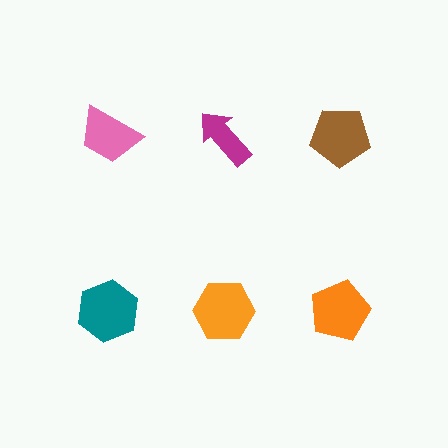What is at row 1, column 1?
A pink trapezoid.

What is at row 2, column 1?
A teal hexagon.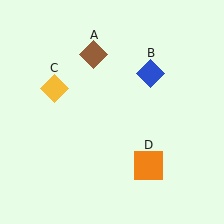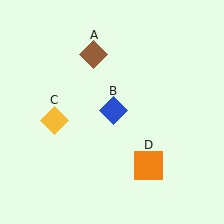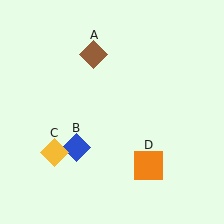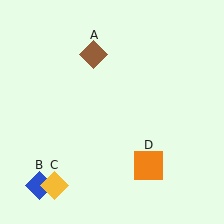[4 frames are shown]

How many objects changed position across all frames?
2 objects changed position: blue diamond (object B), yellow diamond (object C).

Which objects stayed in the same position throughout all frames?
Brown diamond (object A) and orange square (object D) remained stationary.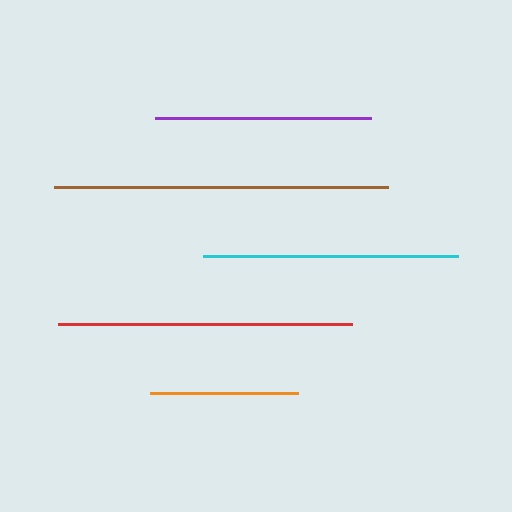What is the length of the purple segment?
The purple segment is approximately 215 pixels long.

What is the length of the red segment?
The red segment is approximately 294 pixels long.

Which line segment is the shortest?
The orange line is the shortest at approximately 148 pixels.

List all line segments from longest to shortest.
From longest to shortest: brown, red, cyan, purple, orange.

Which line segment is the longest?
The brown line is the longest at approximately 334 pixels.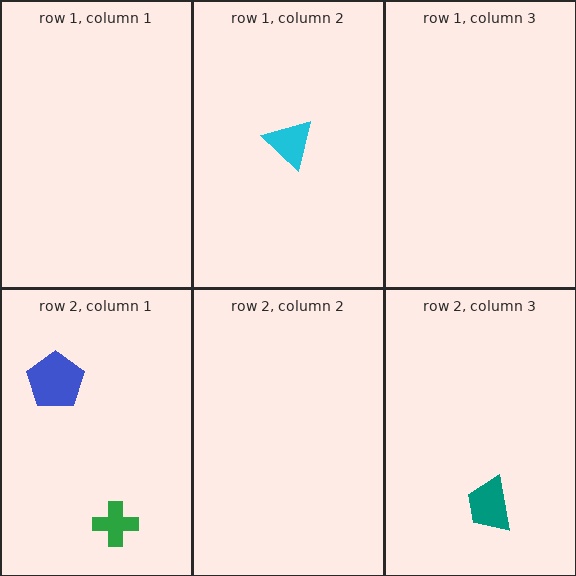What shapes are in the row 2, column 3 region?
The teal trapezoid.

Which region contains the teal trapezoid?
The row 2, column 3 region.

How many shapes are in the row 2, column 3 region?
1.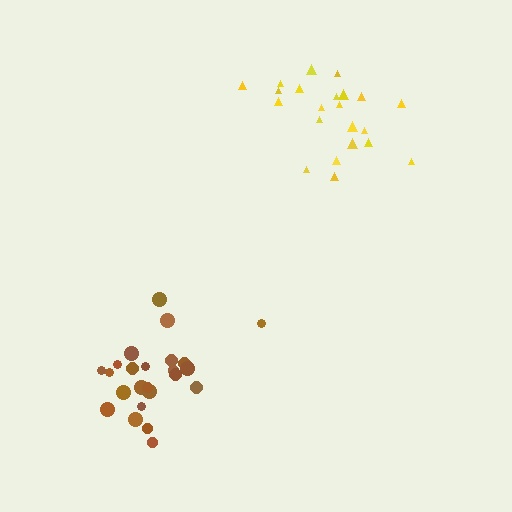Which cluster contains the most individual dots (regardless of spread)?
Brown (24).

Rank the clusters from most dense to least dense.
brown, yellow.